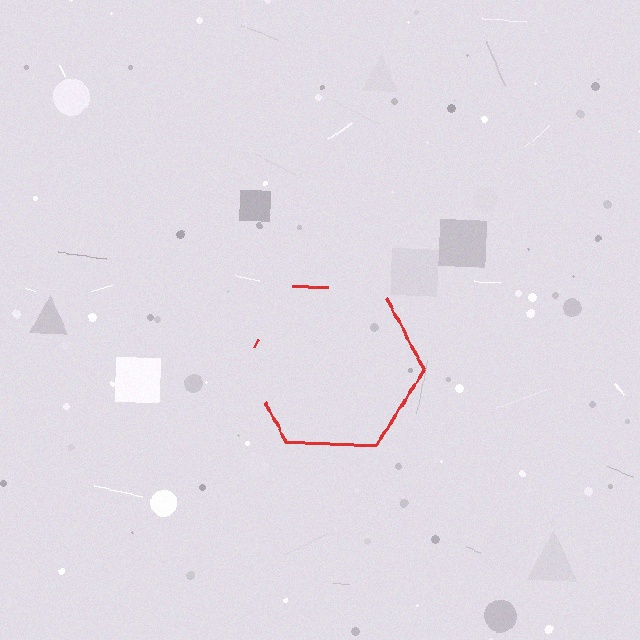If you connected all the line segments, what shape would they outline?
They would outline a hexagon.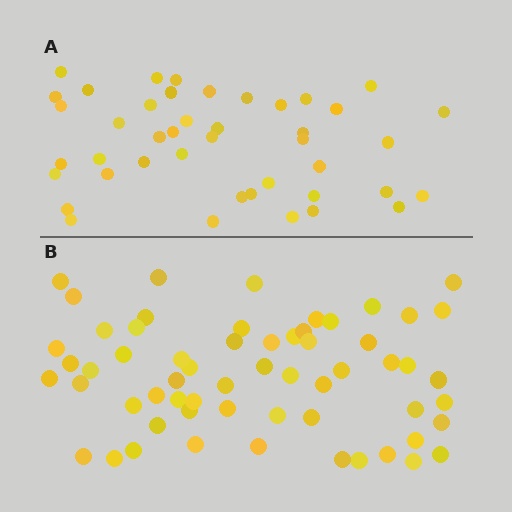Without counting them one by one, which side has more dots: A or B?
Region B (the bottom region) has more dots.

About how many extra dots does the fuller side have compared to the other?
Region B has approximately 15 more dots than region A.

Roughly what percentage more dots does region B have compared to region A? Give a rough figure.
About 40% more.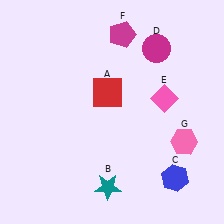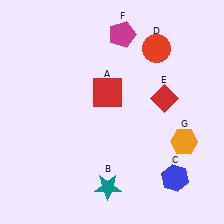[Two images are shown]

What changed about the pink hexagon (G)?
In Image 1, G is pink. In Image 2, it changed to orange.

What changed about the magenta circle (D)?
In Image 1, D is magenta. In Image 2, it changed to red.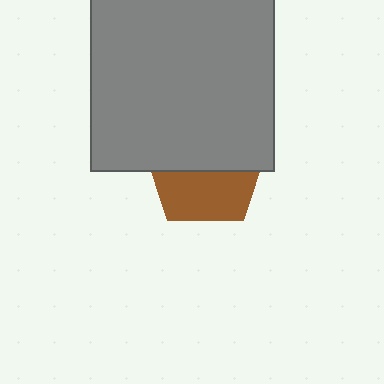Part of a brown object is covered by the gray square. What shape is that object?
It is a pentagon.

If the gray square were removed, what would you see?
You would see the complete brown pentagon.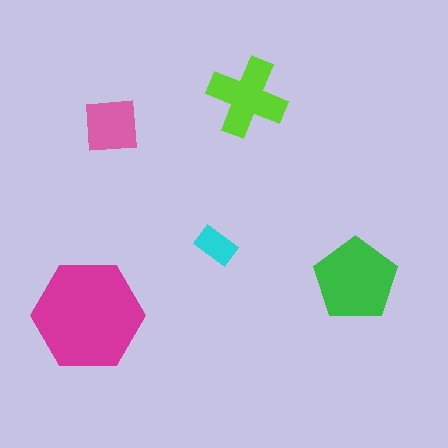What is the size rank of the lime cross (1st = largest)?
3rd.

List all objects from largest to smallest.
The magenta hexagon, the green pentagon, the lime cross, the pink square, the cyan rectangle.